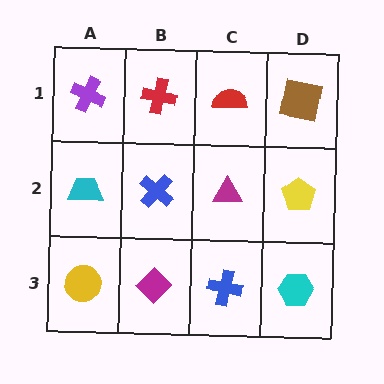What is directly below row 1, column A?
A cyan trapezoid.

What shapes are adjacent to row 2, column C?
A red semicircle (row 1, column C), a blue cross (row 3, column C), a blue cross (row 2, column B), a yellow pentagon (row 2, column D).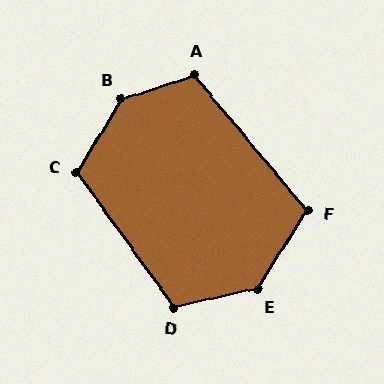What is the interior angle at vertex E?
Approximately 135 degrees (obtuse).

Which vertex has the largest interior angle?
B, at approximately 139 degrees.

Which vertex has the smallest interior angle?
F, at approximately 108 degrees.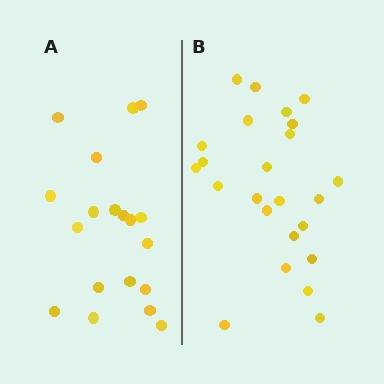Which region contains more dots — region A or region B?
Region B (the right region) has more dots.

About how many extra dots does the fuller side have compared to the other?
Region B has about 5 more dots than region A.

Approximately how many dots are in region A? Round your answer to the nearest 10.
About 20 dots. (The exact count is 19, which rounds to 20.)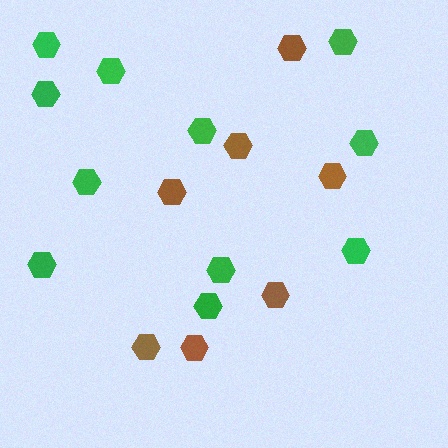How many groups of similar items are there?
There are 2 groups: one group of brown hexagons (7) and one group of green hexagons (11).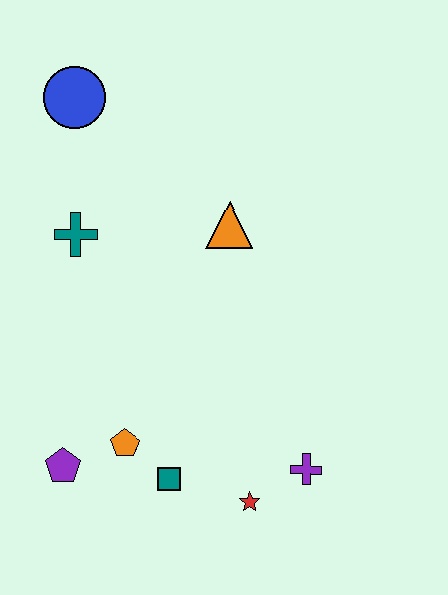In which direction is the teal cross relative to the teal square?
The teal cross is above the teal square.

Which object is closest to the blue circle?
The teal cross is closest to the blue circle.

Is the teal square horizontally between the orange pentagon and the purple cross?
Yes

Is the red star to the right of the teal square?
Yes